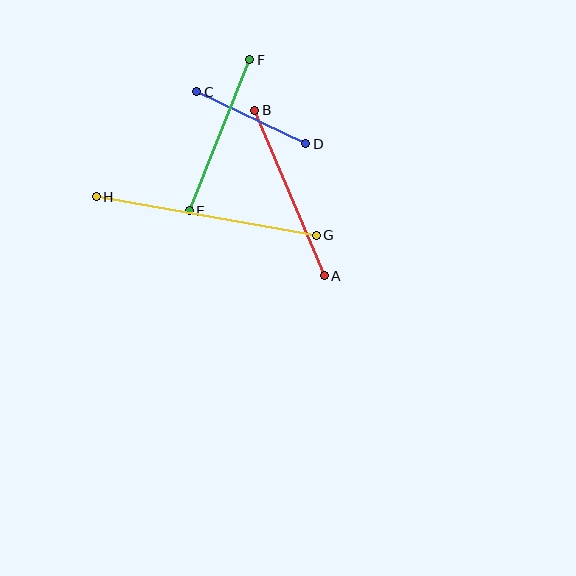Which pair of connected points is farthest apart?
Points G and H are farthest apart.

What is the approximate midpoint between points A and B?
The midpoint is at approximately (289, 193) pixels.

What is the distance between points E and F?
The distance is approximately 162 pixels.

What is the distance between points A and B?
The distance is approximately 180 pixels.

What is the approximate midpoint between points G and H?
The midpoint is at approximately (206, 216) pixels.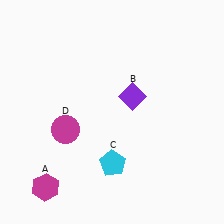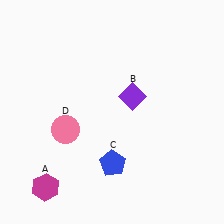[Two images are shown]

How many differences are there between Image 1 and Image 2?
There are 2 differences between the two images.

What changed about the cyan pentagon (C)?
In Image 1, C is cyan. In Image 2, it changed to blue.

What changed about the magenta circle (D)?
In Image 1, D is magenta. In Image 2, it changed to pink.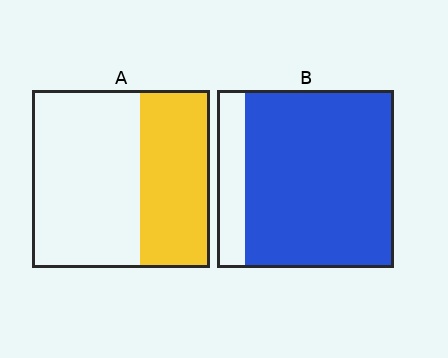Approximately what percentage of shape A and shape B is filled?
A is approximately 40% and B is approximately 85%.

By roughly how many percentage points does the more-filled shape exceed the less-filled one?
By roughly 45 percentage points (B over A).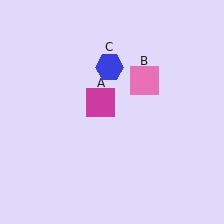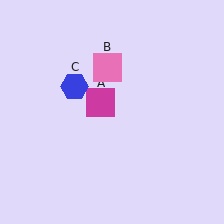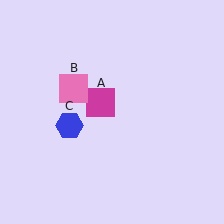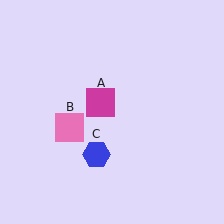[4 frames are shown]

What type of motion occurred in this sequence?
The pink square (object B), blue hexagon (object C) rotated counterclockwise around the center of the scene.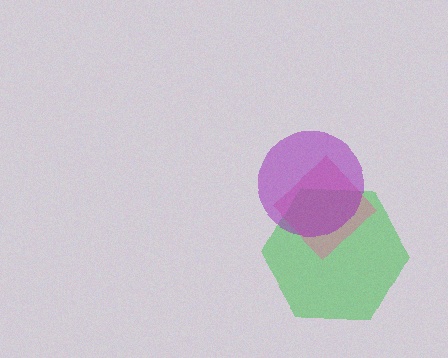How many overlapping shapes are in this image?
There are 3 overlapping shapes in the image.